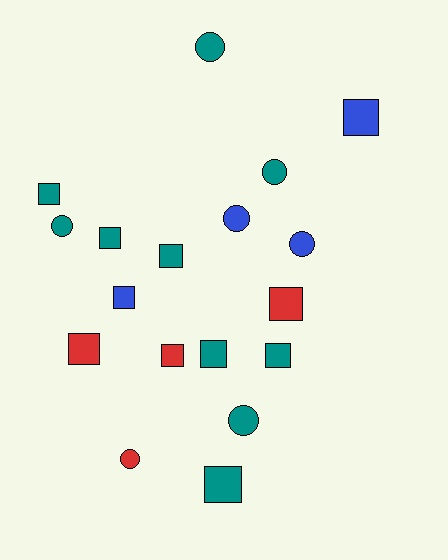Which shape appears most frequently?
Square, with 11 objects.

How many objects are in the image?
There are 18 objects.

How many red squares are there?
There are 3 red squares.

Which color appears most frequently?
Teal, with 10 objects.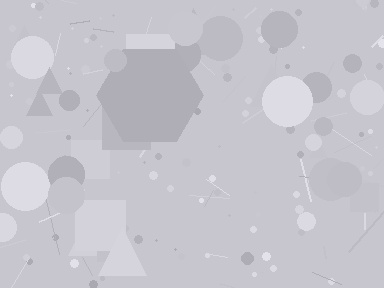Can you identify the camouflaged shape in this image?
The camouflaged shape is a hexagon.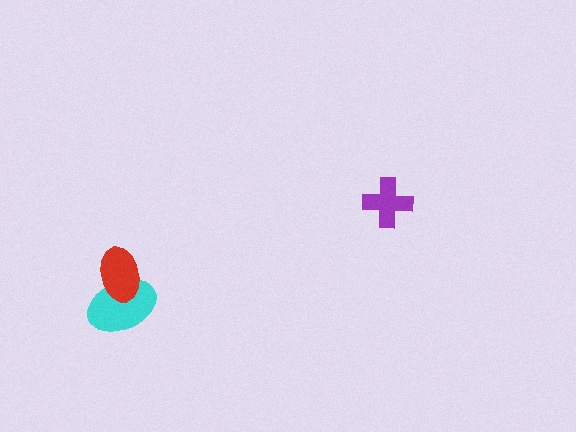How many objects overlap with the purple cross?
0 objects overlap with the purple cross.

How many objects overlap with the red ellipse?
1 object overlaps with the red ellipse.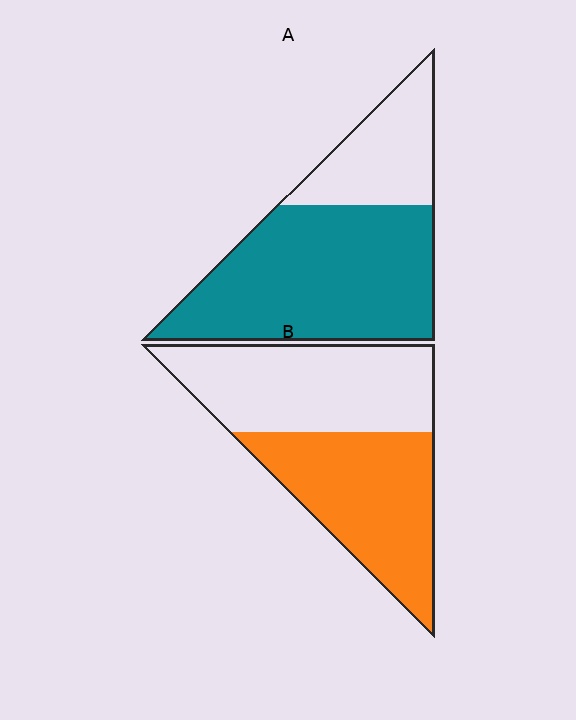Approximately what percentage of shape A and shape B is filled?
A is approximately 70% and B is approximately 50%.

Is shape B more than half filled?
Roughly half.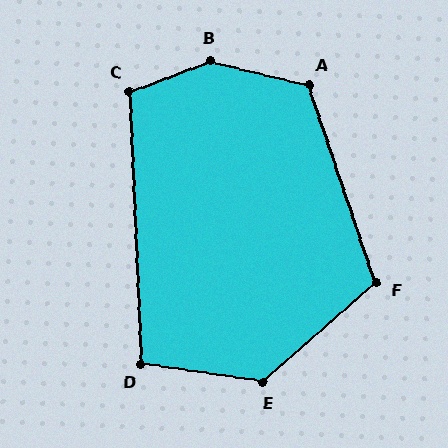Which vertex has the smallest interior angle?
D, at approximately 101 degrees.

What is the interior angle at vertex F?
Approximately 113 degrees (obtuse).